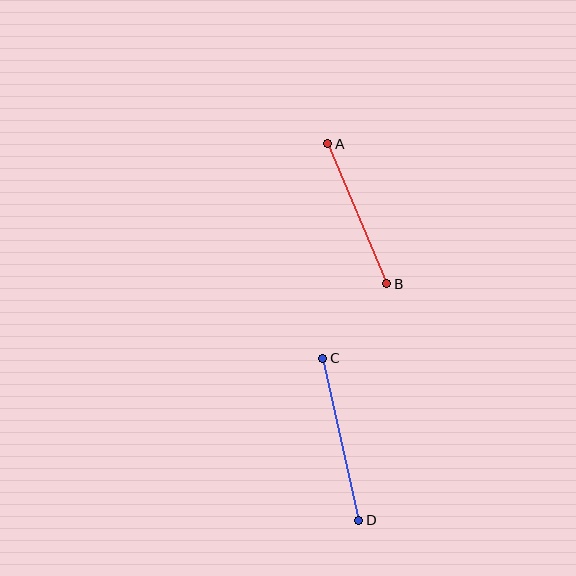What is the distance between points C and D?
The distance is approximately 166 pixels.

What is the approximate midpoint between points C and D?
The midpoint is at approximately (341, 439) pixels.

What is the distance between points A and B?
The distance is approximately 152 pixels.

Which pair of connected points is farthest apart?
Points C and D are farthest apart.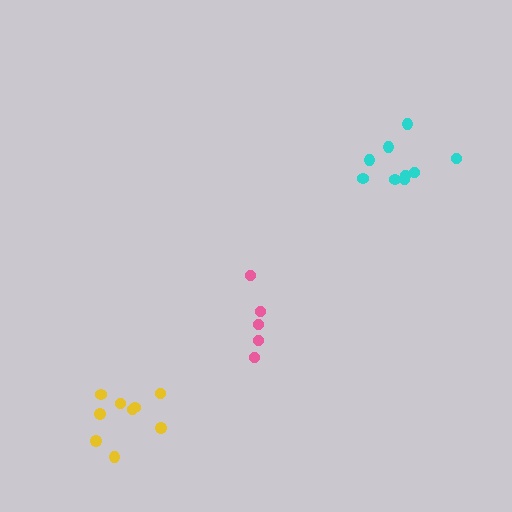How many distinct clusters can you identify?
There are 3 distinct clusters.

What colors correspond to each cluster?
The clusters are colored: pink, cyan, yellow.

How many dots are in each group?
Group 1: 5 dots, Group 2: 9 dots, Group 3: 9 dots (23 total).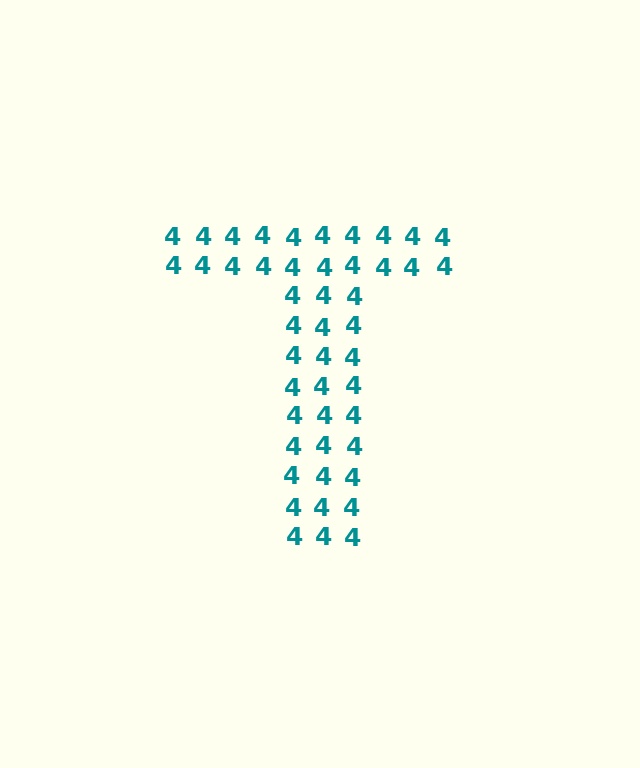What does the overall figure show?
The overall figure shows the letter T.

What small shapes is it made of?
It is made of small digit 4's.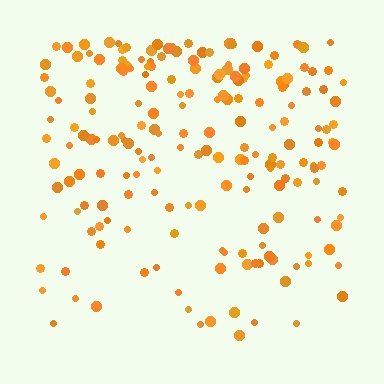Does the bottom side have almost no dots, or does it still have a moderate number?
Still a moderate number, just noticeably fewer than the top.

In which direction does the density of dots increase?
From bottom to top, with the top side densest.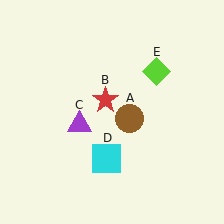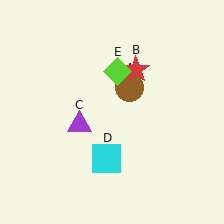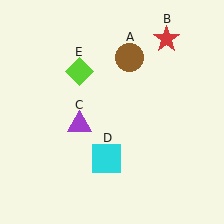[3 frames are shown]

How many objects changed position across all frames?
3 objects changed position: brown circle (object A), red star (object B), lime diamond (object E).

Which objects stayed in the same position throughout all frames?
Purple triangle (object C) and cyan square (object D) remained stationary.